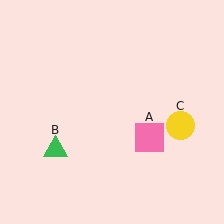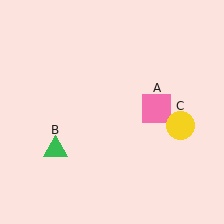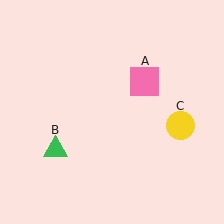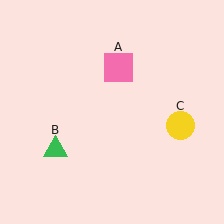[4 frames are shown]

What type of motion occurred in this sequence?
The pink square (object A) rotated counterclockwise around the center of the scene.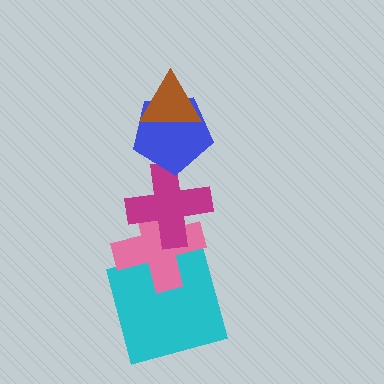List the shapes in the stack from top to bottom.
From top to bottom: the brown triangle, the blue pentagon, the magenta cross, the pink cross, the cyan square.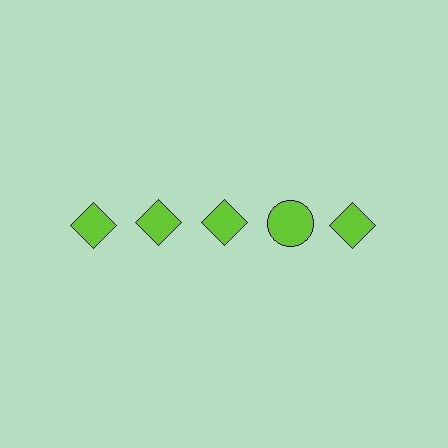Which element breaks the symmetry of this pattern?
The lime circle in the top row, second from right column breaks the symmetry. All other shapes are lime diamonds.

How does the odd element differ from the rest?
It has a different shape: circle instead of diamond.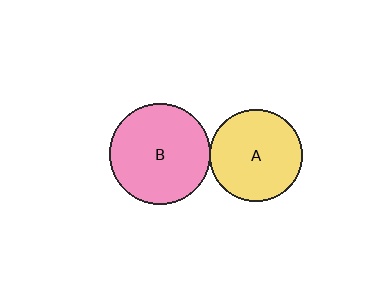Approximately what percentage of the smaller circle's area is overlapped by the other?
Approximately 5%.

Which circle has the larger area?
Circle B (pink).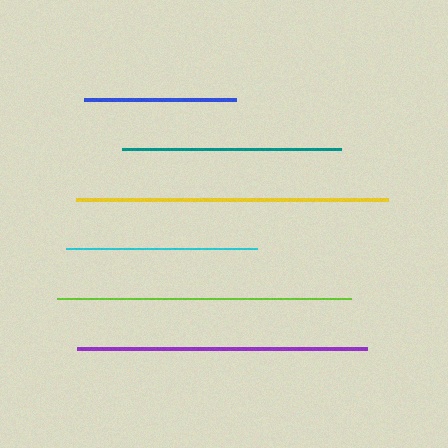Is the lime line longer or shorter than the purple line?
The lime line is longer than the purple line.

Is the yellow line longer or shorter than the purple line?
The yellow line is longer than the purple line.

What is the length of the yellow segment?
The yellow segment is approximately 312 pixels long.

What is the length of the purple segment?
The purple segment is approximately 289 pixels long.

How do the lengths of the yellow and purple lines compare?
The yellow and purple lines are approximately the same length.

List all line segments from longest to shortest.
From longest to shortest: yellow, lime, purple, teal, cyan, blue.